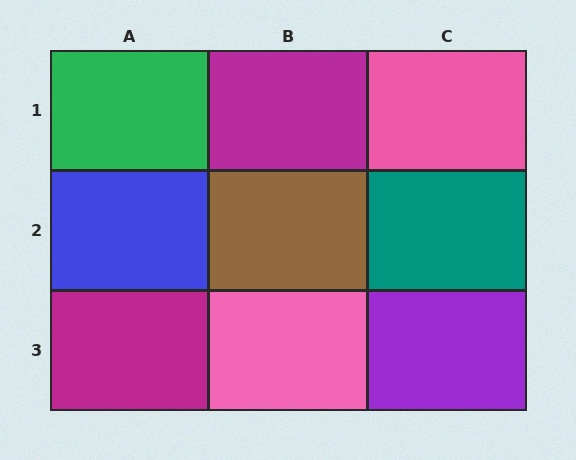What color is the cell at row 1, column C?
Pink.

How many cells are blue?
1 cell is blue.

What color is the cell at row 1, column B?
Magenta.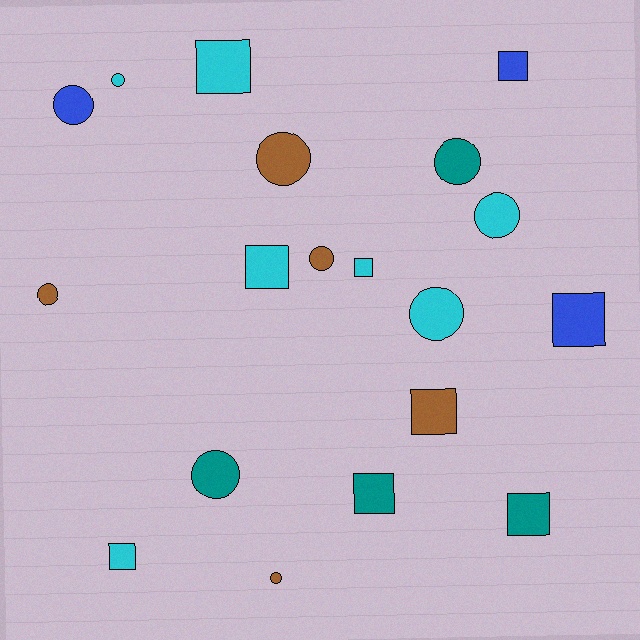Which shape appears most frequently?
Circle, with 10 objects.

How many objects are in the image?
There are 19 objects.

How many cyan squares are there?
There are 4 cyan squares.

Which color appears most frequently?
Cyan, with 7 objects.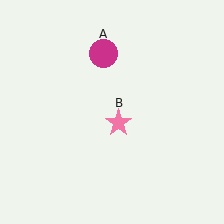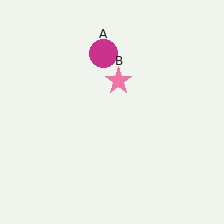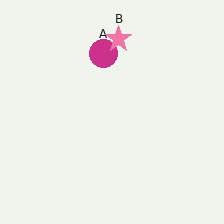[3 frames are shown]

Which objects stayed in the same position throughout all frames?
Magenta circle (object A) remained stationary.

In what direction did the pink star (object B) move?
The pink star (object B) moved up.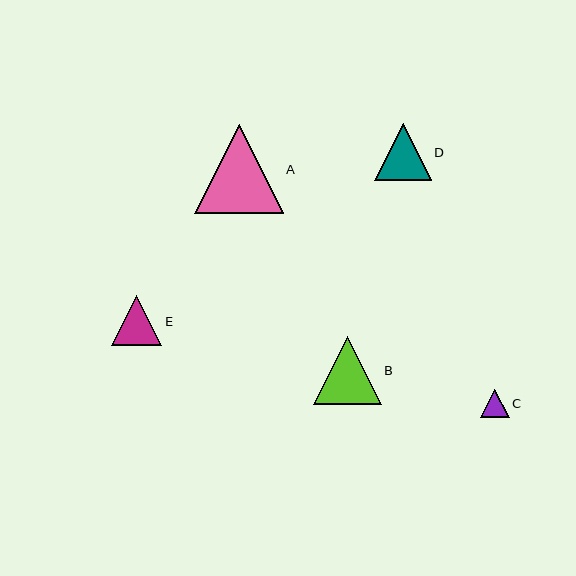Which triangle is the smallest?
Triangle C is the smallest with a size of approximately 29 pixels.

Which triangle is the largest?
Triangle A is the largest with a size of approximately 88 pixels.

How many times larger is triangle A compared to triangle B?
Triangle A is approximately 1.3 times the size of triangle B.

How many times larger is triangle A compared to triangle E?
Triangle A is approximately 1.8 times the size of triangle E.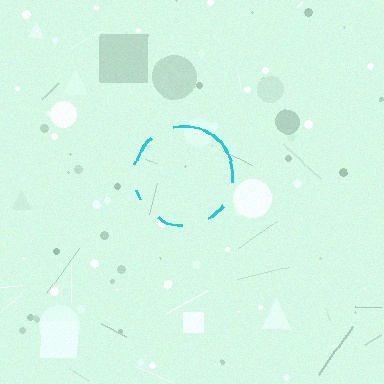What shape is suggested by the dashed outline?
The dashed outline suggests a circle.